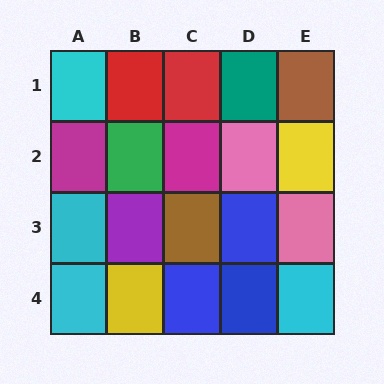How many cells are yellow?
2 cells are yellow.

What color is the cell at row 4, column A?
Cyan.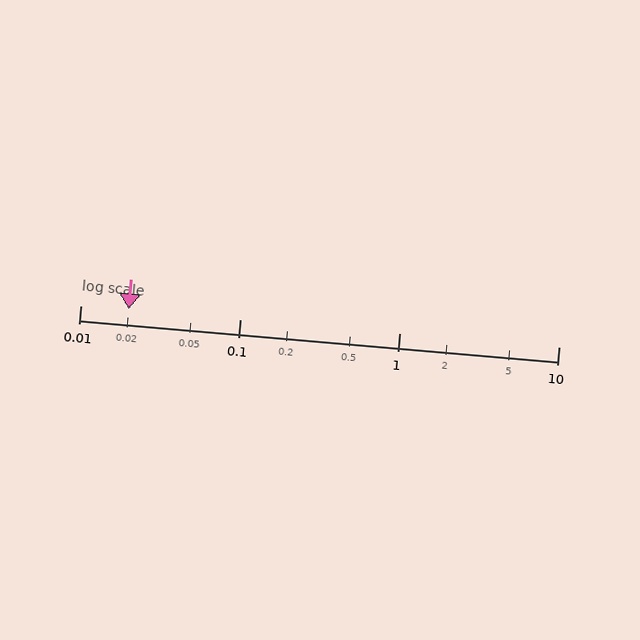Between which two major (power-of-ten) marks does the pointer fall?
The pointer is between 0.01 and 0.1.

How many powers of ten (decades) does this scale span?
The scale spans 3 decades, from 0.01 to 10.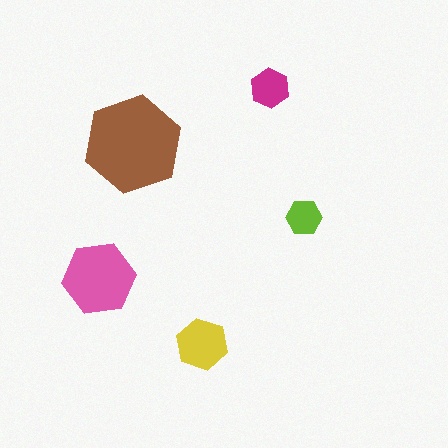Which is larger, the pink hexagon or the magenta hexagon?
The pink one.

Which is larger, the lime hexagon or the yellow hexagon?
The yellow one.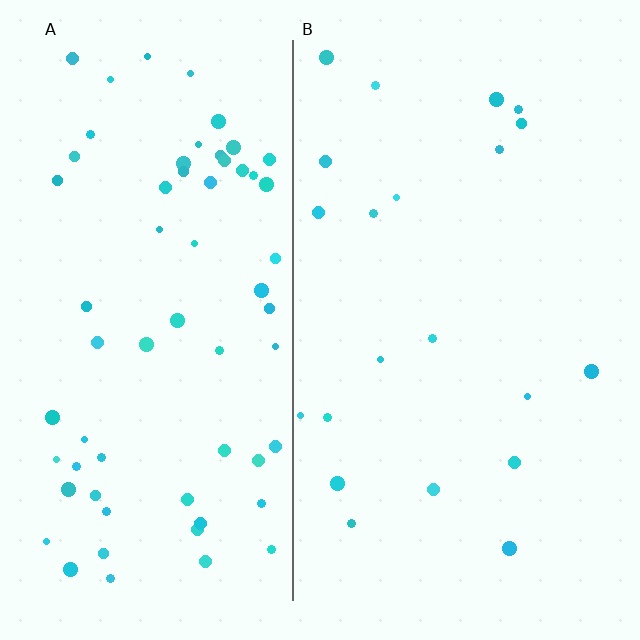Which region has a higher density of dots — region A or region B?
A (the left).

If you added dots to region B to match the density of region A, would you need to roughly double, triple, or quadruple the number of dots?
Approximately triple.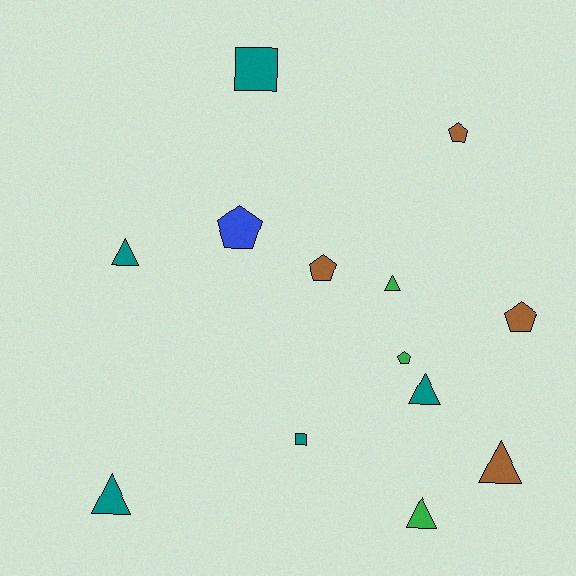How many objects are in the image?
There are 13 objects.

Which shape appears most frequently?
Triangle, with 6 objects.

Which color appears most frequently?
Teal, with 5 objects.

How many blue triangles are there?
There are no blue triangles.